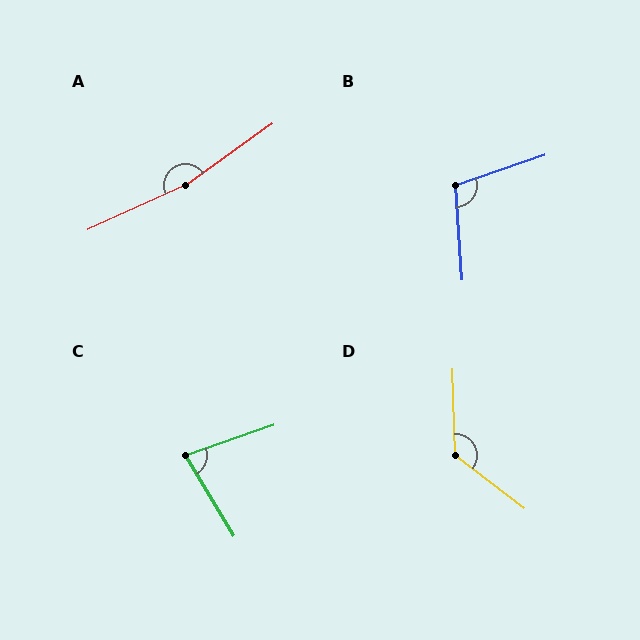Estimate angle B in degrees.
Approximately 105 degrees.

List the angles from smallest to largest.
C (78°), B (105°), D (129°), A (169°).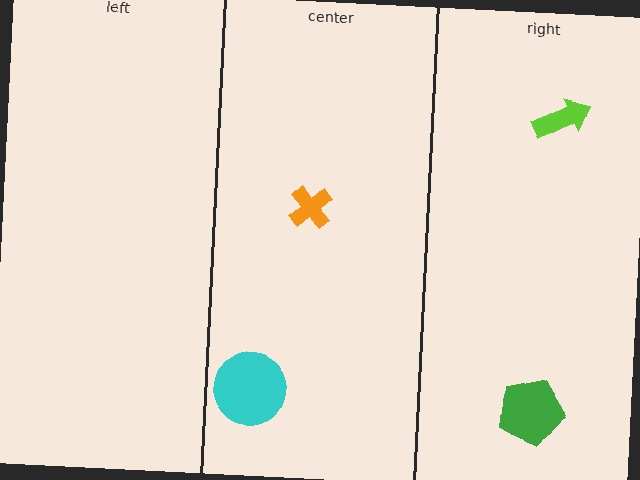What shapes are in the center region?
The cyan circle, the orange cross.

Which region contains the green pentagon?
The right region.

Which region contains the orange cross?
The center region.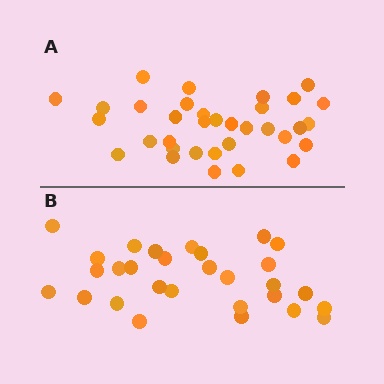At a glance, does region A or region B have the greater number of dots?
Region A (the top region) has more dots.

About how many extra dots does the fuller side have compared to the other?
Region A has about 5 more dots than region B.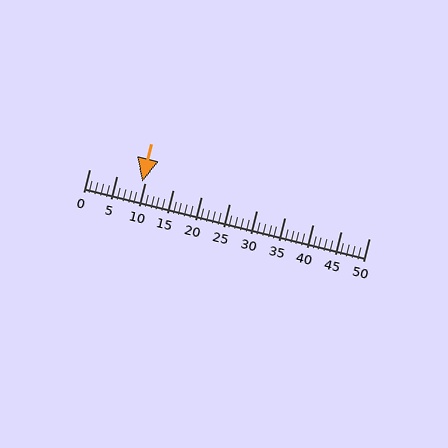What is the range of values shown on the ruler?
The ruler shows values from 0 to 50.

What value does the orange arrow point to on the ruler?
The orange arrow points to approximately 10.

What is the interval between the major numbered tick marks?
The major tick marks are spaced 5 units apart.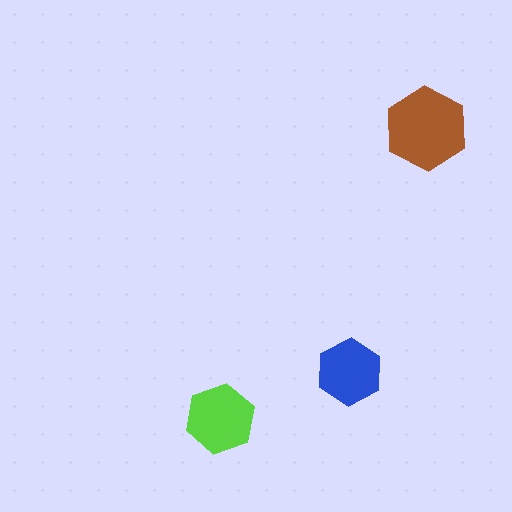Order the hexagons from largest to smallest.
the brown one, the lime one, the blue one.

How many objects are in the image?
There are 3 objects in the image.